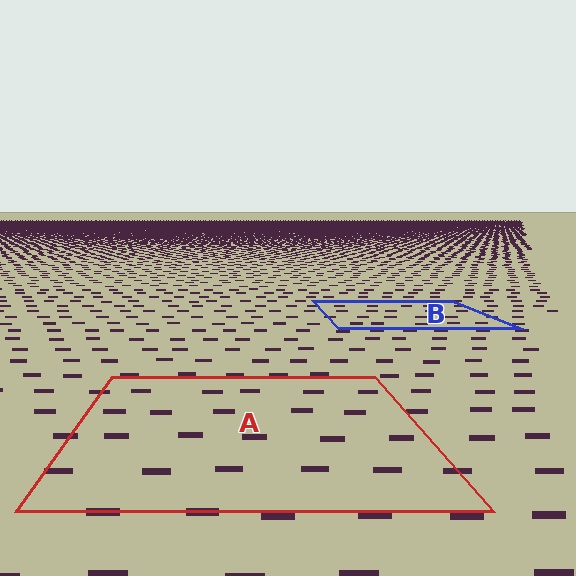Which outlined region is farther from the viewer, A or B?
Region B is farther from the viewer — the texture elements inside it appear smaller and more densely packed.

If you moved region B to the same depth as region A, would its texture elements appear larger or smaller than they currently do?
They would appear larger. At a closer depth, the same texture elements are projected at a bigger on-screen size.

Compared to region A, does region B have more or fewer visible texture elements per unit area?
Region B has more texture elements per unit area — they are packed more densely because it is farther away.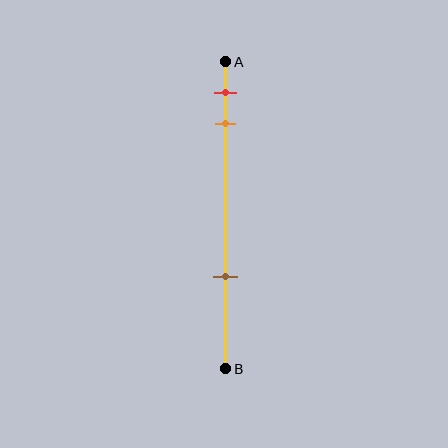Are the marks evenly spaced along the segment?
No, the marks are not evenly spaced.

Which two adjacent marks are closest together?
The red and orange marks are the closest adjacent pair.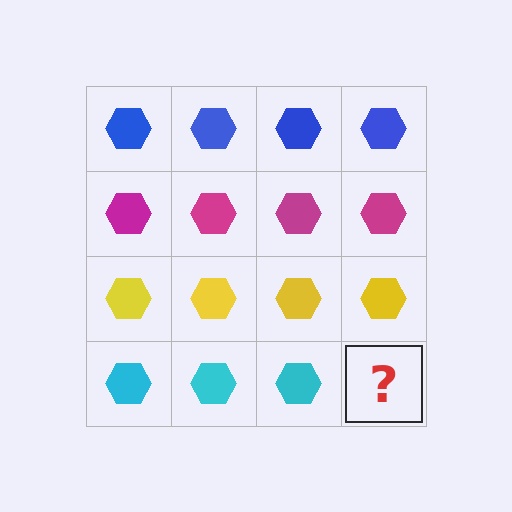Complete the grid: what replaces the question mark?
The question mark should be replaced with a cyan hexagon.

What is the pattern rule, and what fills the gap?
The rule is that each row has a consistent color. The gap should be filled with a cyan hexagon.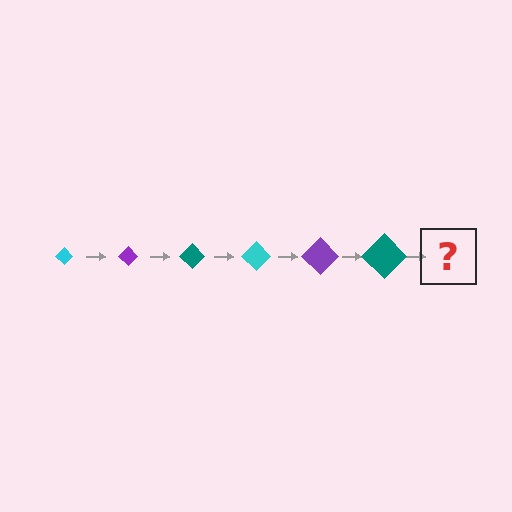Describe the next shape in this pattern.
It should be a cyan diamond, larger than the previous one.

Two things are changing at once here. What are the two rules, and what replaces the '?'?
The two rules are that the diamond grows larger each step and the color cycles through cyan, purple, and teal. The '?' should be a cyan diamond, larger than the previous one.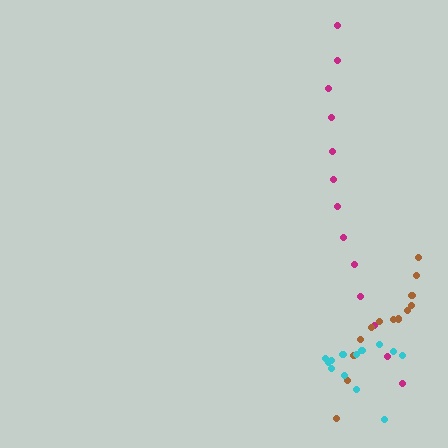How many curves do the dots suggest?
There are 3 distinct paths.